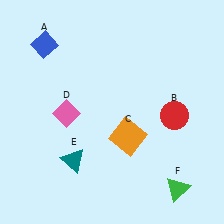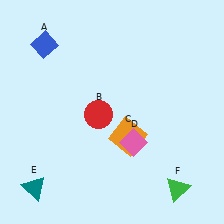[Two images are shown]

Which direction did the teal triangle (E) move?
The teal triangle (E) moved left.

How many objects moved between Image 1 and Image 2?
3 objects moved between the two images.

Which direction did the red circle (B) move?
The red circle (B) moved left.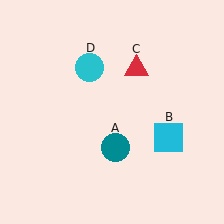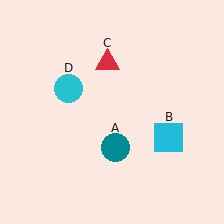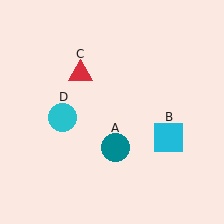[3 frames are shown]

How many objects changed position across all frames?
2 objects changed position: red triangle (object C), cyan circle (object D).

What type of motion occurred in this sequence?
The red triangle (object C), cyan circle (object D) rotated counterclockwise around the center of the scene.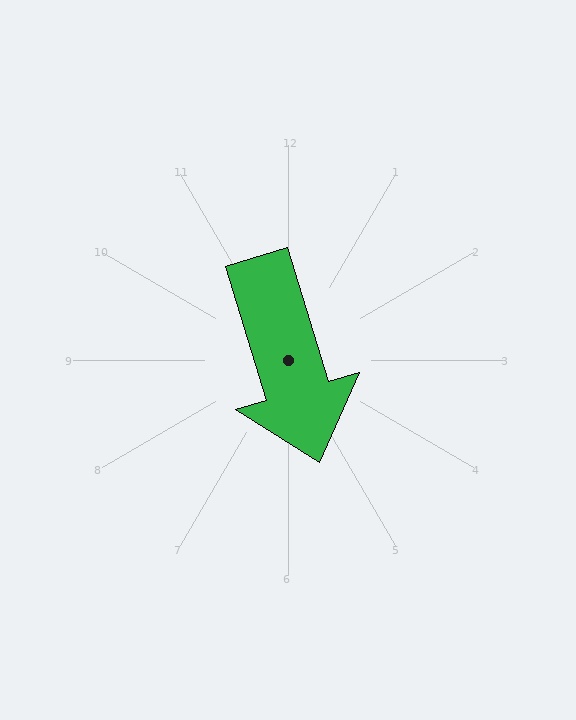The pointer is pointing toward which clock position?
Roughly 5 o'clock.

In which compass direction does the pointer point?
South.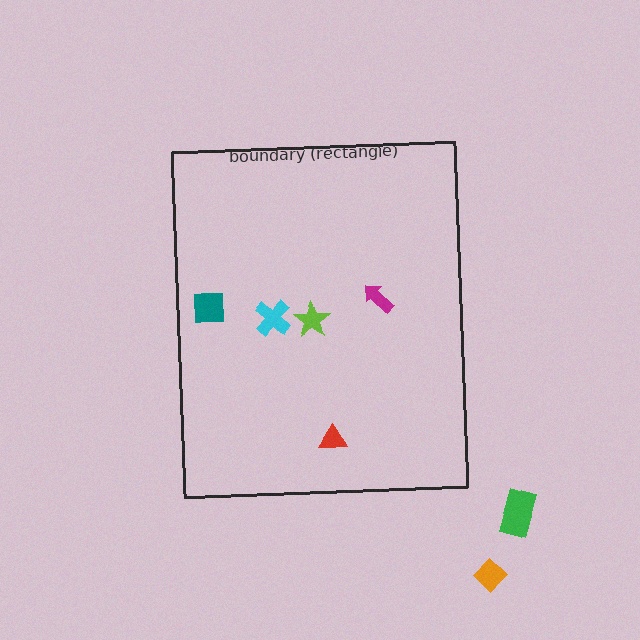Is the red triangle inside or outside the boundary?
Inside.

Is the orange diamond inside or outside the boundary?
Outside.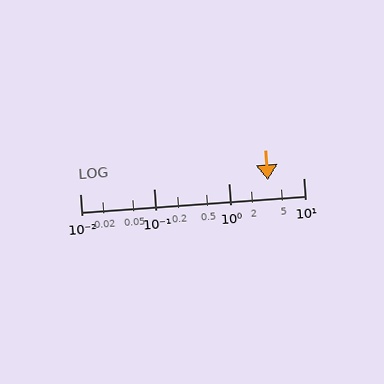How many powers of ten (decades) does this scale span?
The scale spans 3 decades, from 0.01 to 10.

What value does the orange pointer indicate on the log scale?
The pointer indicates approximately 3.3.